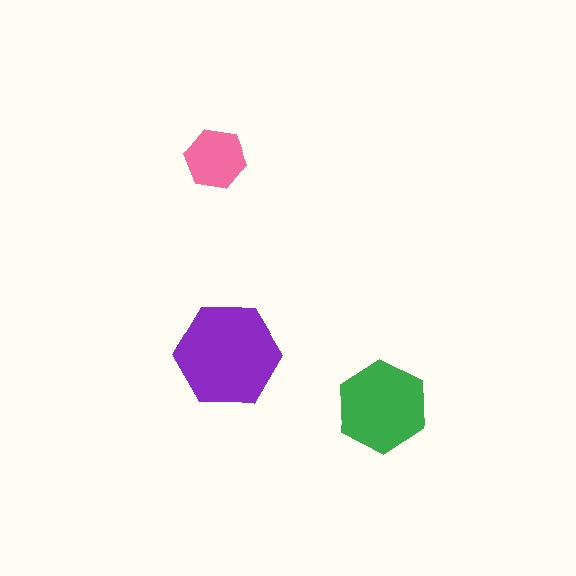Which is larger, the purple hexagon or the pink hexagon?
The purple one.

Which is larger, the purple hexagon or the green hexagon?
The purple one.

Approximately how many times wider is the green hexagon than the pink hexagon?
About 1.5 times wider.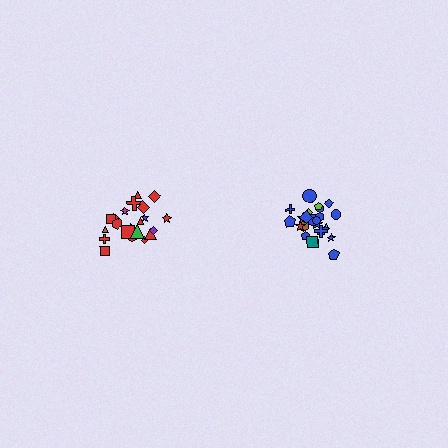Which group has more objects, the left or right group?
The right group.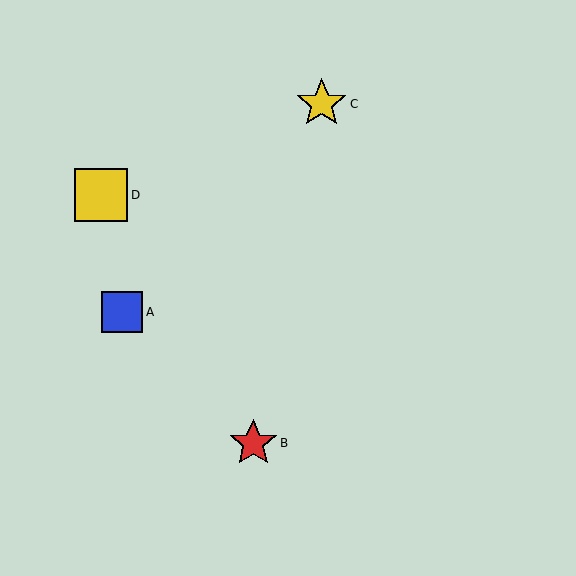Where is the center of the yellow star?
The center of the yellow star is at (322, 104).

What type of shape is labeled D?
Shape D is a yellow square.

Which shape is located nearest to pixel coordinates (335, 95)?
The yellow star (labeled C) at (322, 104) is nearest to that location.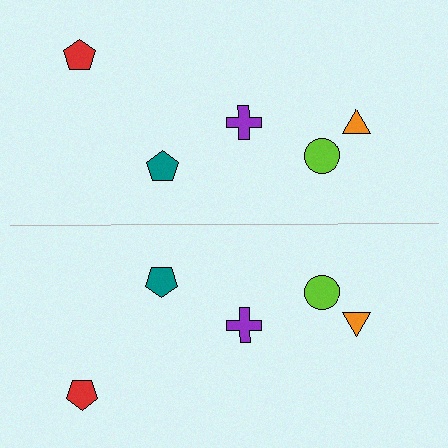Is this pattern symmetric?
Yes, this pattern has bilateral (reflection) symmetry.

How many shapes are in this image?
There are 10 shapes in this image.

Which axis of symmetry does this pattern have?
The pattern has a horizontal axis of symmetry running through the center of the image.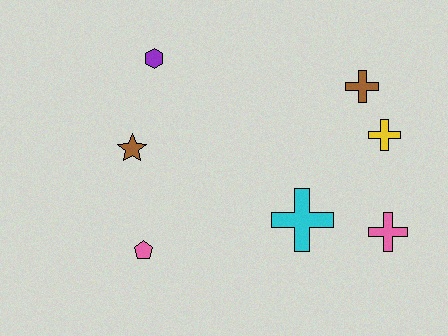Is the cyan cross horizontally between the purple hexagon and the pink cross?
Yes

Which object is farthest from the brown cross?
The pink pentagon is farthest from the brown cross.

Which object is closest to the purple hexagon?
The brown star is closest to the purple hexagon.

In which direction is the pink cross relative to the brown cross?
The pink cross is below the brown cross.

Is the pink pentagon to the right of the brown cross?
No